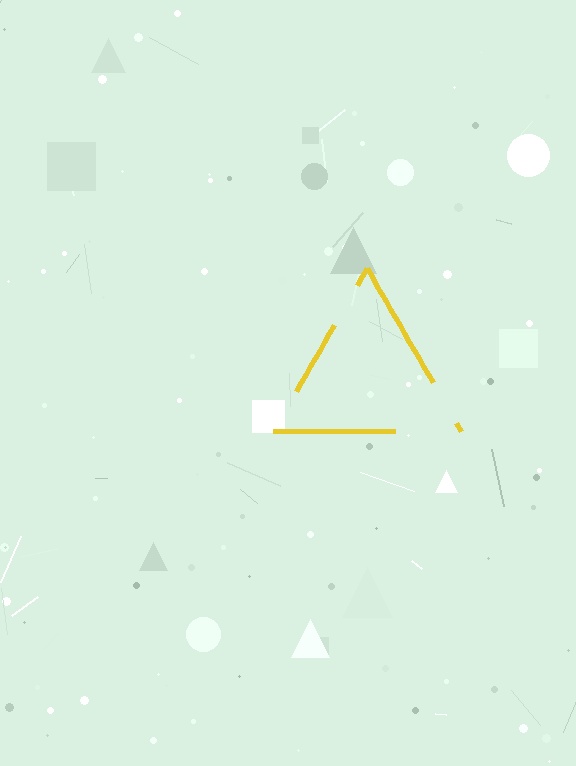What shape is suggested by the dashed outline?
The dashed outline suggests a triangle.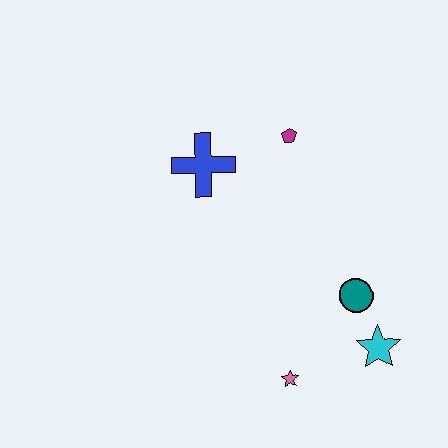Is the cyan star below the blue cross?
Yes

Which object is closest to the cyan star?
The teal circle is closest to the cyan star.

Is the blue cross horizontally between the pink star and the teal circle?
No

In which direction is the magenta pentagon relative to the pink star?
The magenta pentagon is above the pink star.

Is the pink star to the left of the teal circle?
Yes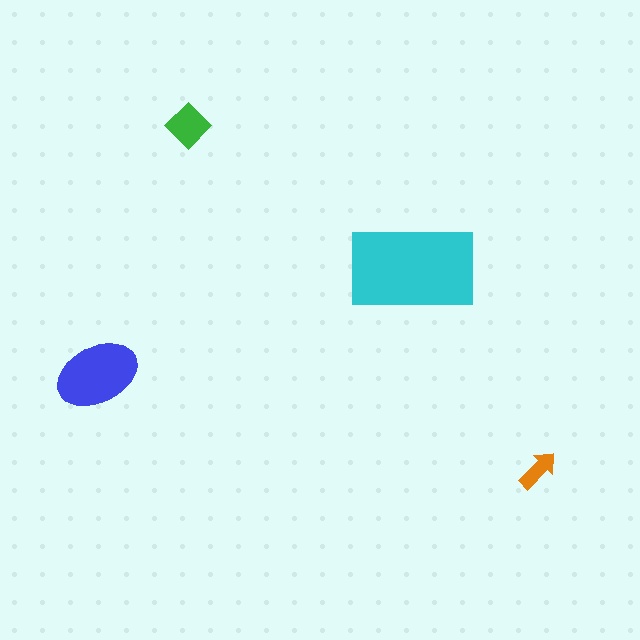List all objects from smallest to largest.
The orange arrow, the green diamond, the blue ellipse, the cyan rectangle.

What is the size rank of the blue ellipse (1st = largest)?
2nd.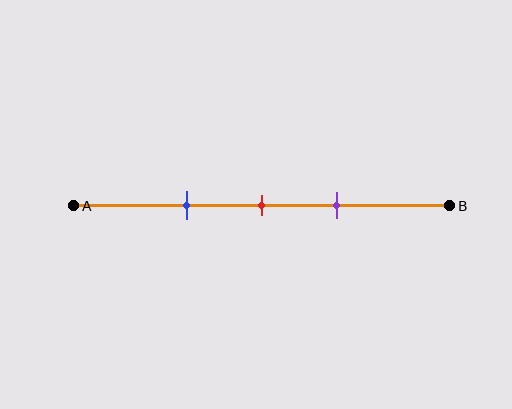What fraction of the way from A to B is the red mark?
The red mark is approximately 50% (0.5) of the way from A to B.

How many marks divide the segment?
There are 3 marks dividing the segment.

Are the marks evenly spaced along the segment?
Yes, the marks are approximately evenly spaced.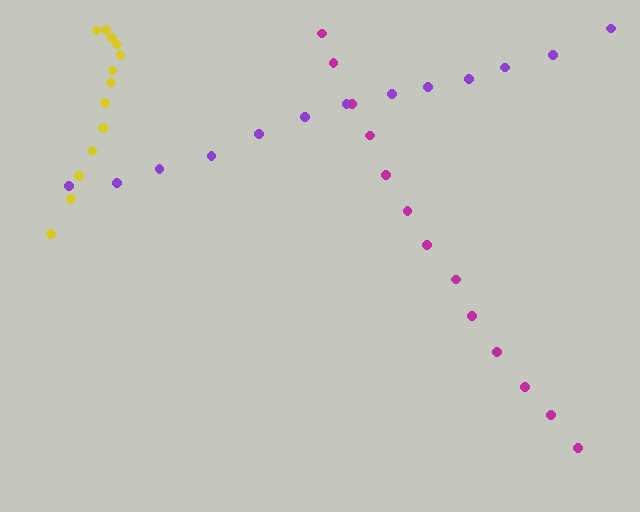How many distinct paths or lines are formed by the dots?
There are 3 distinct paths.